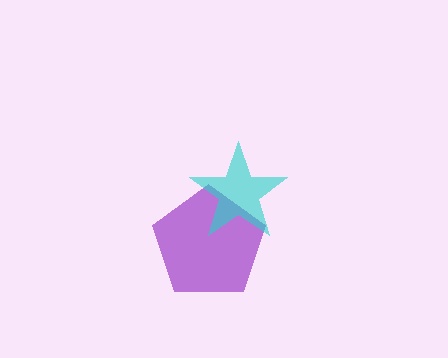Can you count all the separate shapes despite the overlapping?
Yes, there are 2 separate shapes.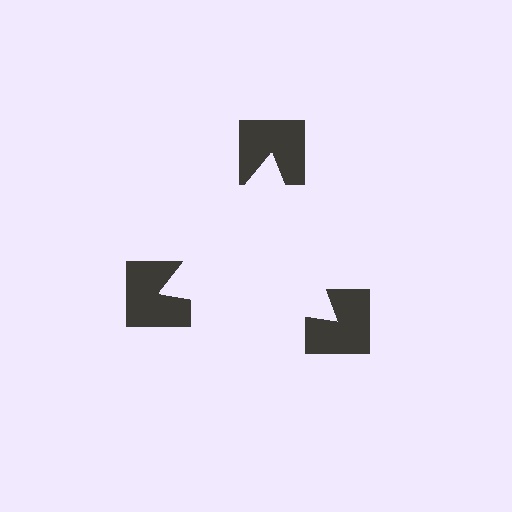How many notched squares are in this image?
There are 3 — one at each vertex of the illusory triangle.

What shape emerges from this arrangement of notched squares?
An illusory triangle — its edges are inferred from the aligned wedge cuts in the notched squares, not physically drawn.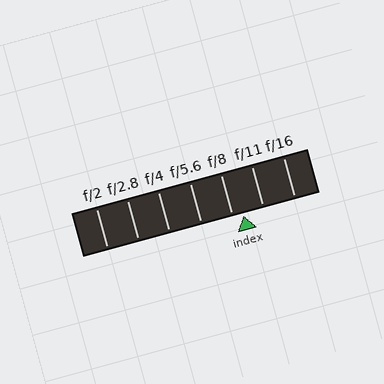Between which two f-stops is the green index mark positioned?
The index mark is between f/8 and f/11.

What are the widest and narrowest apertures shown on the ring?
The widest aperture shown is f/2 and the narrowest is f/16.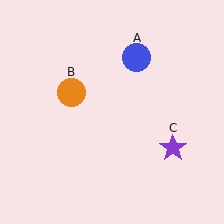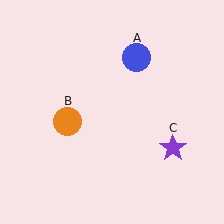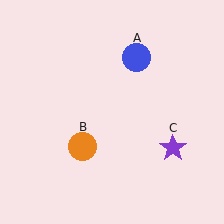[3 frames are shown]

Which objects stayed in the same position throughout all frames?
Blue circle (object A) and purple star (object C) remained stationary.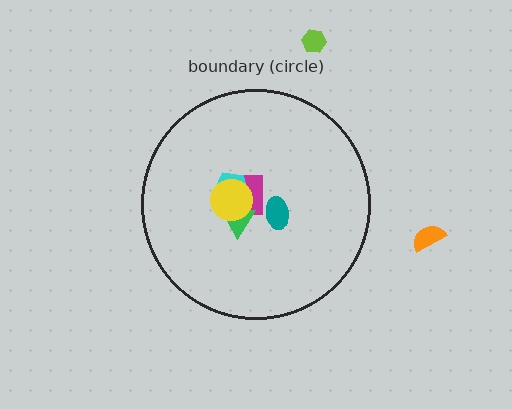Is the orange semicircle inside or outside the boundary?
Outside.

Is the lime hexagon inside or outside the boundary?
Outside.